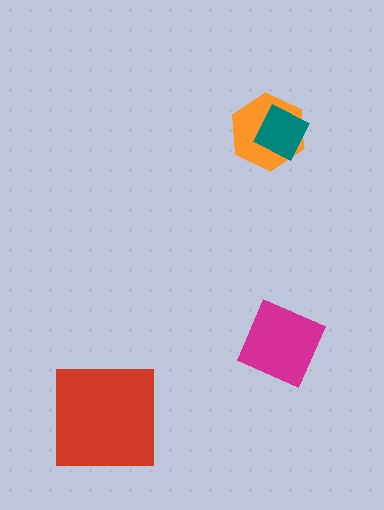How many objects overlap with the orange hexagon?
1 object overlaps with the orange hexagon.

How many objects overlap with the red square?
0 objects overlap with the red square.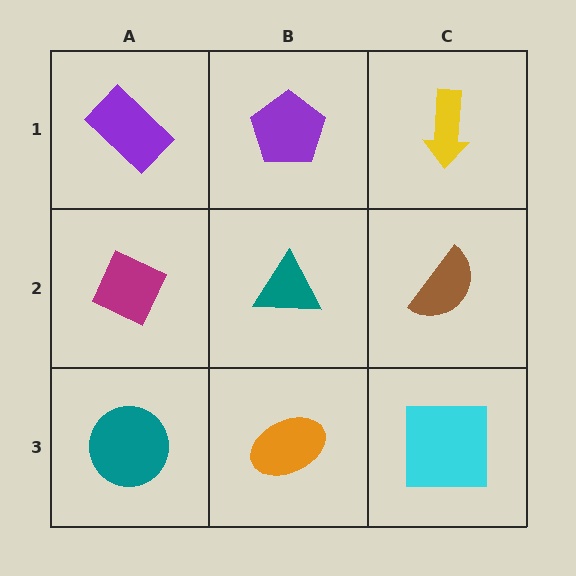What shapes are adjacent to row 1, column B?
A teal triangle (row 2, column B), a purple rectangle (row 1, column A), a yellow arrow (row 1, column C).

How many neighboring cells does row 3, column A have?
2.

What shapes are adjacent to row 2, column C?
A yellow arrow (row 1, column C), a cyan square (row 3, column C), a teal triangle (row 2, column B).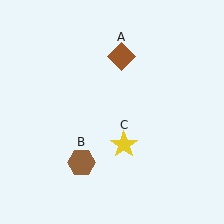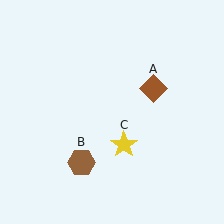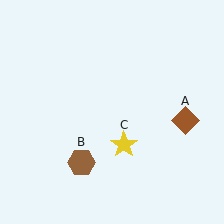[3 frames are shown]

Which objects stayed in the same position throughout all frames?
Brown hexagon (object B) and yellow star (object C) remained stationary.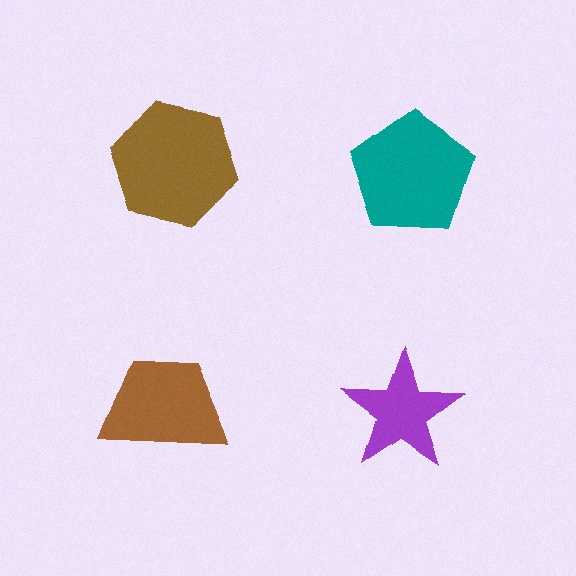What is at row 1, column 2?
A teal pentagon.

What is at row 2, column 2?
A purple star.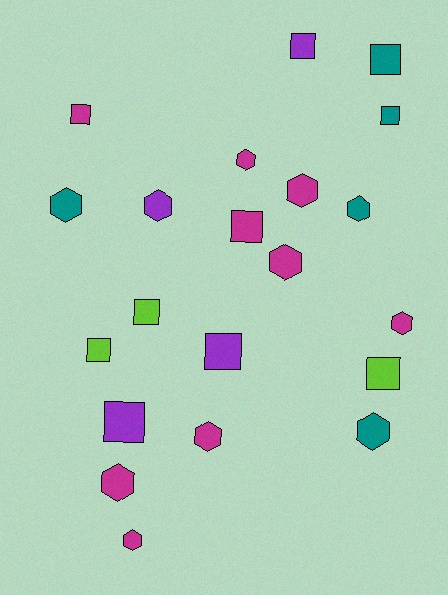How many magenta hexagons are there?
There are 7 magenta hexagons.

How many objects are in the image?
There are 21 objects.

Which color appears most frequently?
Magenta, with 9 objects.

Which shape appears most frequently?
Hexagon, with 11 objects.